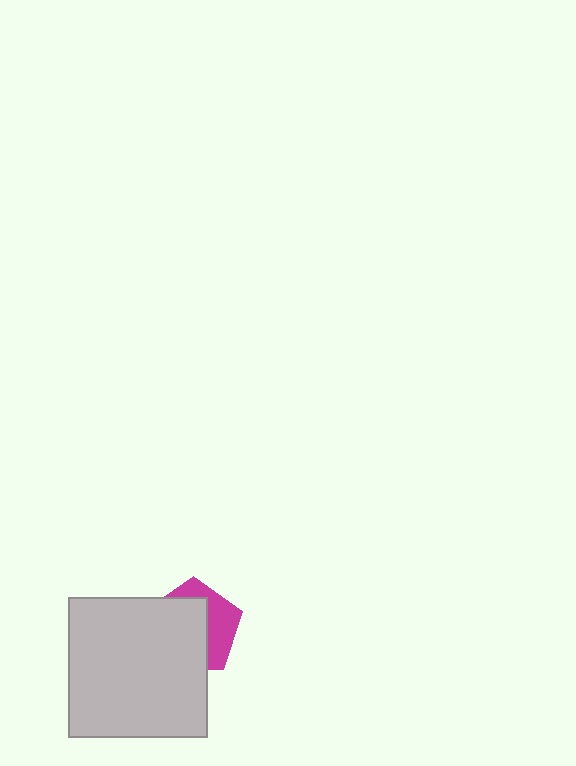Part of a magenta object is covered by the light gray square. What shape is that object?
It is a pentagon.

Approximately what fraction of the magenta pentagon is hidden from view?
Roughly 61% of the magenta pentagon is hidden behind the light gray square.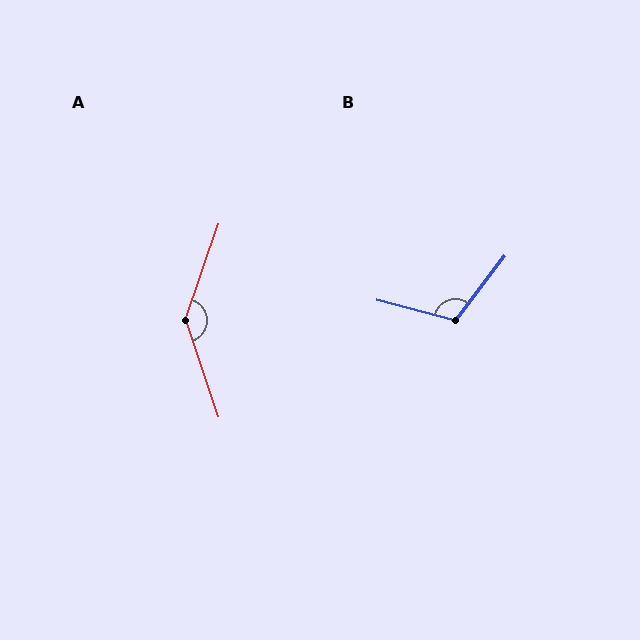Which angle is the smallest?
B, at approximately 112 degrees.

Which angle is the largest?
A, at approximately 142 degrees.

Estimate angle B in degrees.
Approximately 112 degrees.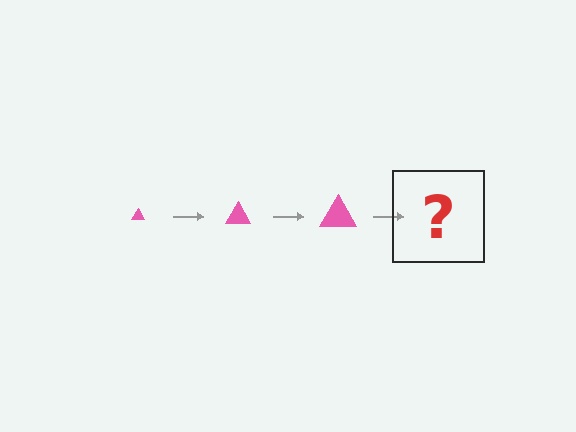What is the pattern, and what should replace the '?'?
The pattern is that the triangle gets progressively larger each step. The '?' should be a pink triangle, larger than the previous one.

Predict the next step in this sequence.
The next step is a pink triangle, larger than the previous one.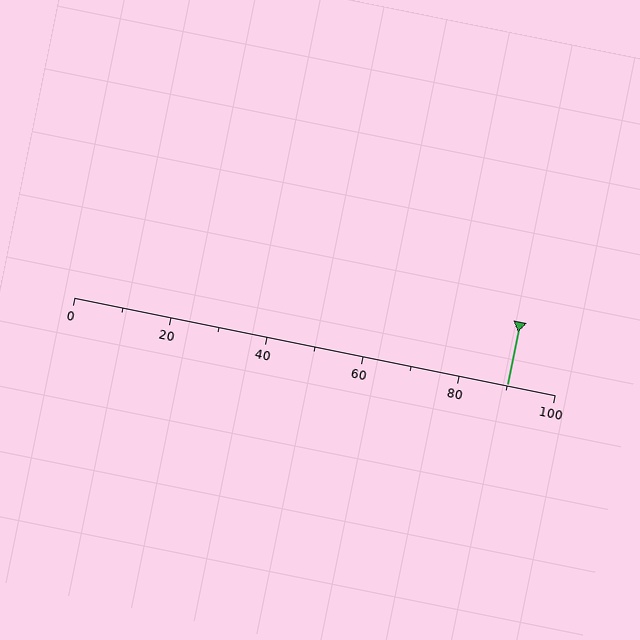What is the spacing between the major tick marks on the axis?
The major ticks are spaced 20 apart.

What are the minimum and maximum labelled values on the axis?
The axis runs from 0 to 100.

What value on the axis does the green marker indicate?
The marker indicates approximately 90.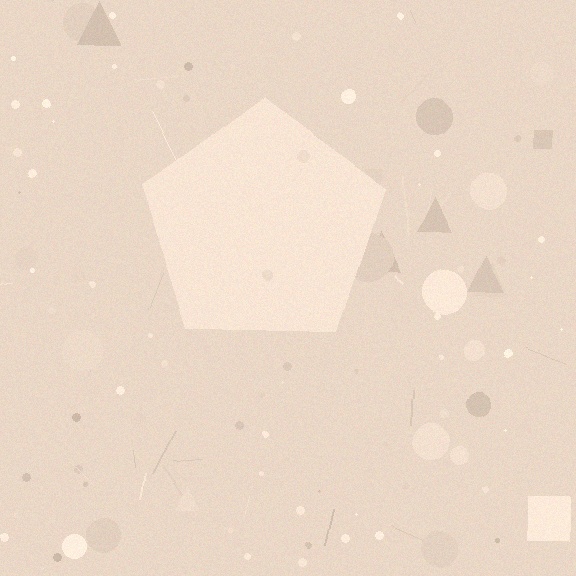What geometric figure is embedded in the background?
A pentagon is embedded in the background.